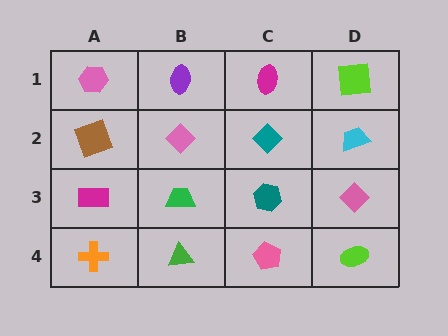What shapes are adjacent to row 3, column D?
A cyan trapezoid (row 2, column D), a lime ellipse (row 4, column D), a teal hexagon (row 3, column C).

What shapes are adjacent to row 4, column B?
A green trapezoid (row 3, column B), an orange cross (row 4, column A), a pink pentagon (row 4, column C).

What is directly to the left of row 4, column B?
An orange cross.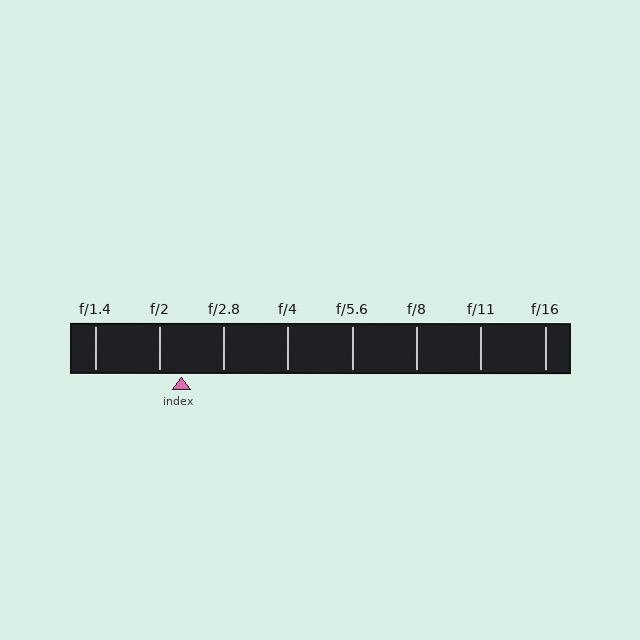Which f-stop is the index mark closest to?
The index mark is closest to f/2.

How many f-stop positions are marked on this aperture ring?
There are 8 f-stop positions marked.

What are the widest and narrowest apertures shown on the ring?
The widest aperture shown is f/1.4 and the narrowest is f/16.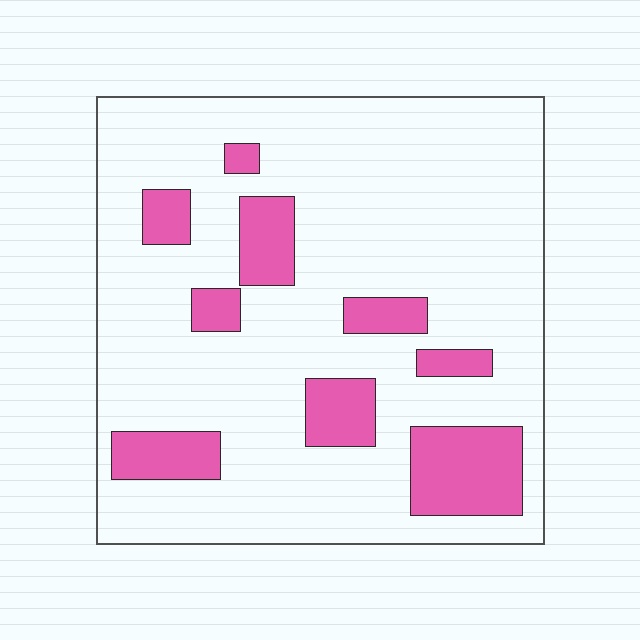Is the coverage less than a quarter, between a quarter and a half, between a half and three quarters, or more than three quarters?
Less than a quarter.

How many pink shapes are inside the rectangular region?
9.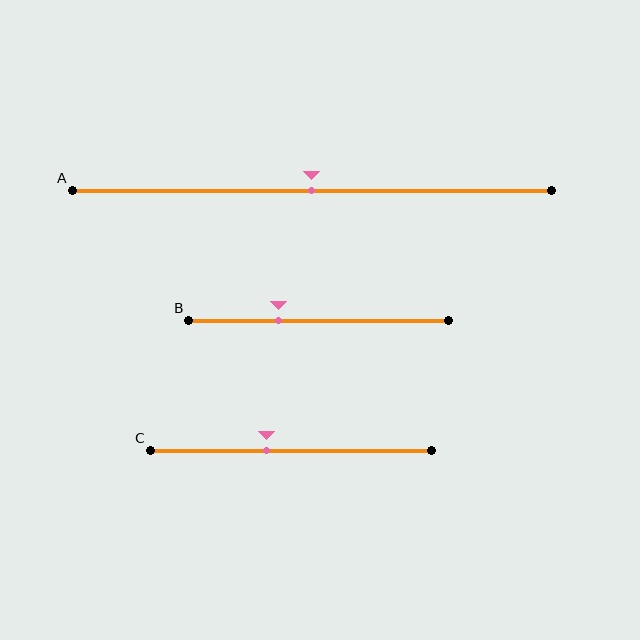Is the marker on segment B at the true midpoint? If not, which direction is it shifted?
No, the marker on segment B is shifted to the left by about 16% of the segment length.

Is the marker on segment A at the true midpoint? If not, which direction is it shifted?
Yes, the marker on segment A is at the true midpoint.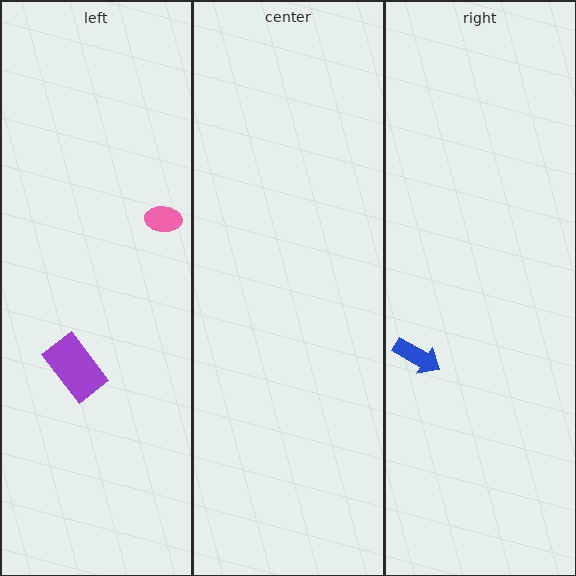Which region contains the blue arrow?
The right region.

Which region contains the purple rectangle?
The left region.